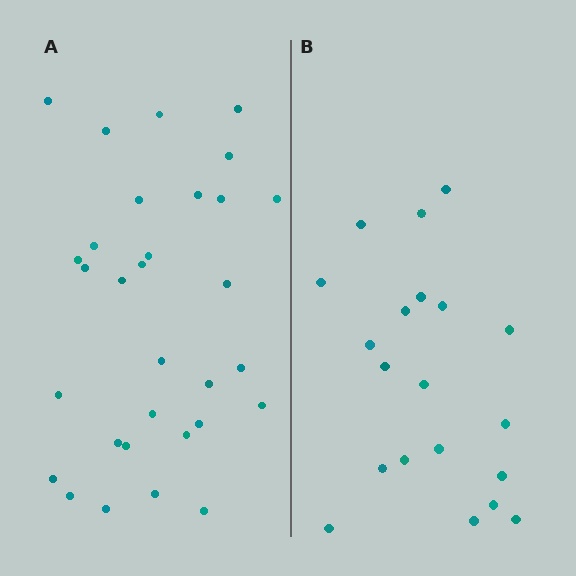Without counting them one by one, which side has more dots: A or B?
Region A (the left region) has more dots.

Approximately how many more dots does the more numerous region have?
Region A has roughly 12 or so more dots than region B.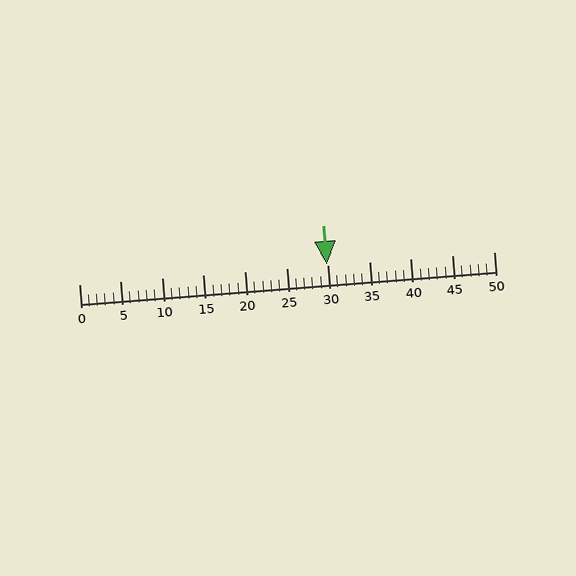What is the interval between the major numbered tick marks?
The major tick marks are spaced 5 units apart.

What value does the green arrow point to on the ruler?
The green arrow points to approximately 30.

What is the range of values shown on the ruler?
The ruler shows values from 0 to 50.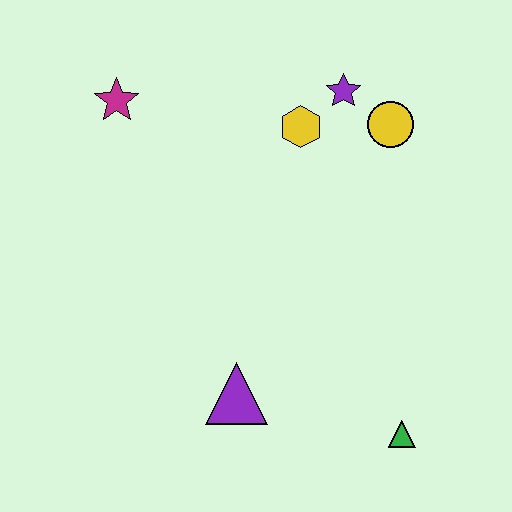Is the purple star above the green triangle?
Yes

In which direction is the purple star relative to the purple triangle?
The purple star is above the purple triangle.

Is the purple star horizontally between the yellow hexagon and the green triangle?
Yes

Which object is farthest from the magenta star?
The green triangle is farthest from the magenta star.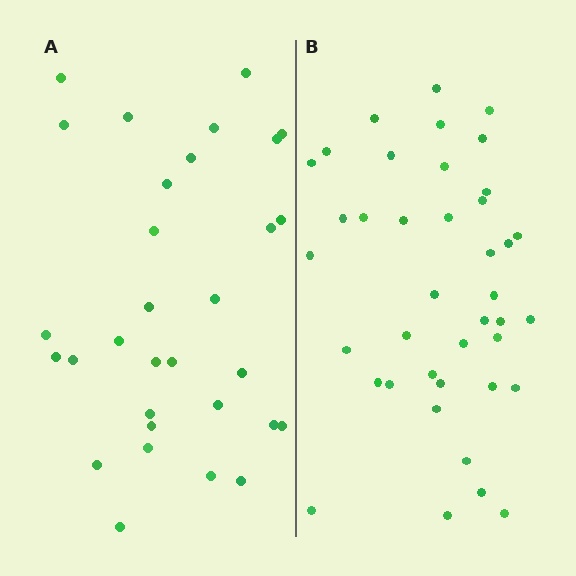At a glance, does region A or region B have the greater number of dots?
Region B (the right region) has more dots.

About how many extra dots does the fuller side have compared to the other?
Region B has roughly 8 or so more dots than region A.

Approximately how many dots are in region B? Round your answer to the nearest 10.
About 40 dots.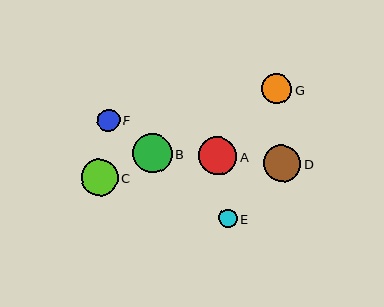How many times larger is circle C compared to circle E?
Circle C is approximately 1.9 times the size of circle E.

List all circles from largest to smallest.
From largest to smallest: B, A, D, C, G, F, E.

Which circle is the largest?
Circle B is the largest with a size of approximately 40 pixels.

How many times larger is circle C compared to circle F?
Circle C is approximately 1.6 times the size of circle F.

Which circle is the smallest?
Circle E is the smallest with a size of approximately 19 pixels.